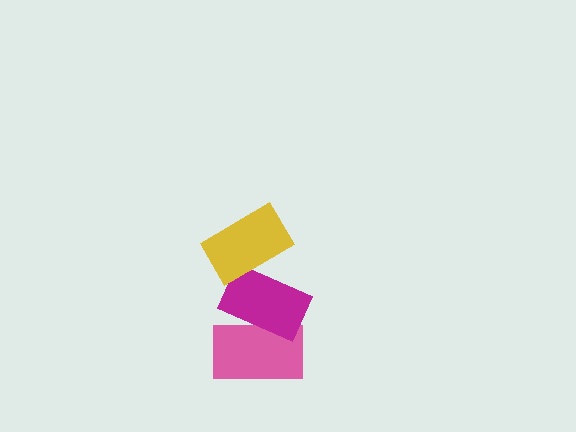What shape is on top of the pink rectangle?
The magenta rectangle is on top of the pink rectangle.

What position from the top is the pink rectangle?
The pink rectangle is 3rd from the top.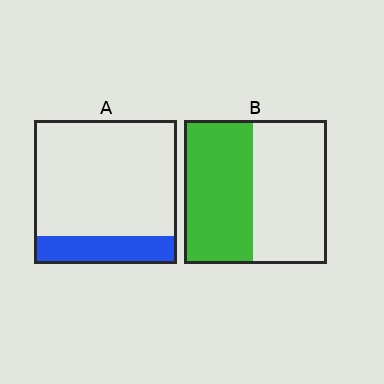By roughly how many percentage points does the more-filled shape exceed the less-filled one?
By roughly 30 percentage points (B over A).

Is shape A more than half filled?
No.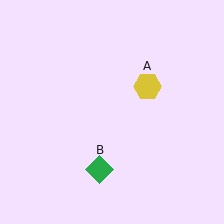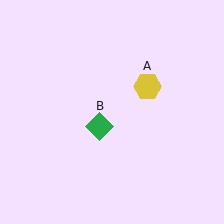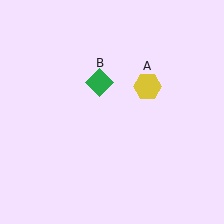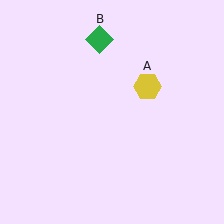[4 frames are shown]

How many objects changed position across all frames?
1 object changed position: green diamond (object B).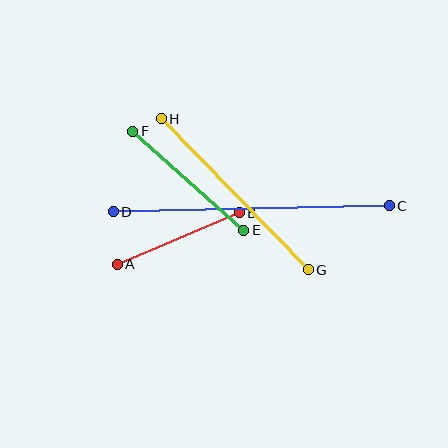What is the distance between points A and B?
The distance is approximately 132 pixels.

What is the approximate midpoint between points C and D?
The midpoint is at approximately (251, 209) pixels.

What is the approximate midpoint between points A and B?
The midpoint is at approximately (178, 239) pixels.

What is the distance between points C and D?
The distance is approximately 276 pixels.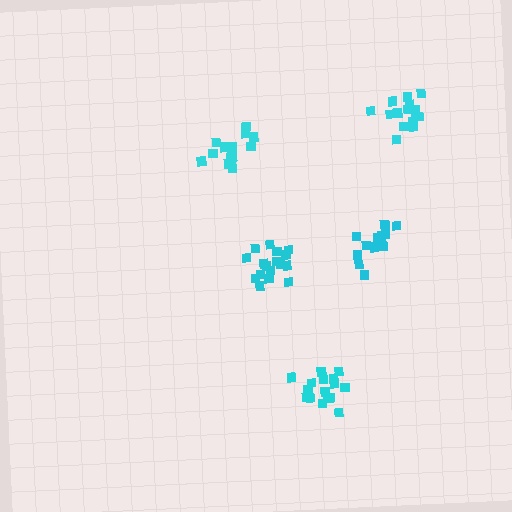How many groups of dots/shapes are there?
There are 5 groups.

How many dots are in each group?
Group 1: 16 dots, Group 2: 15 dots, Group 3: 18 dots, Group 4: 15 dots, Group 5: 15 dots (79 total).